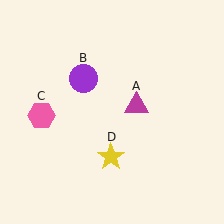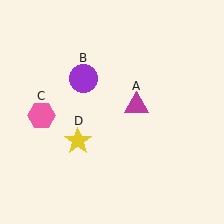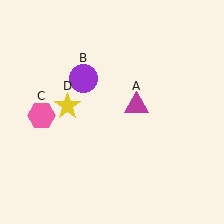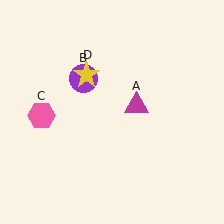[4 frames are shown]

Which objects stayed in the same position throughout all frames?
Magenta triangle (object A) and purple circle (object B) and pink hexagon (object C) remained stationary.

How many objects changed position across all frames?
1 object changed position: yellow star (object D).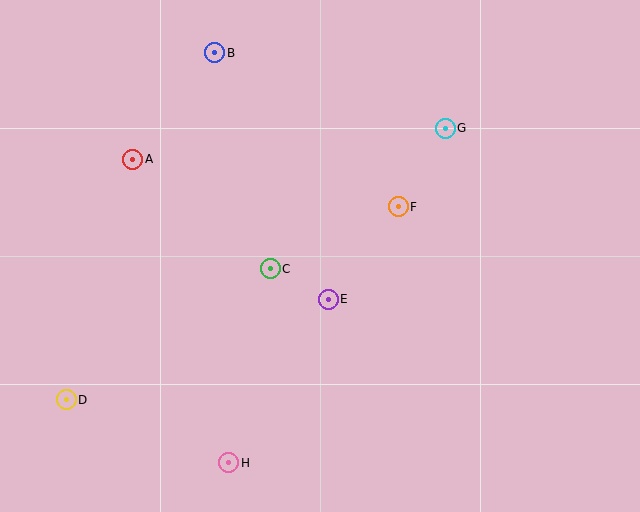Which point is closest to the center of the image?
Point E at (328, 299) is closest to the center.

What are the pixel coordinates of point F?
Point F is at (398, 207).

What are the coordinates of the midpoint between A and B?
The midpoint between A and B is at (174, 106).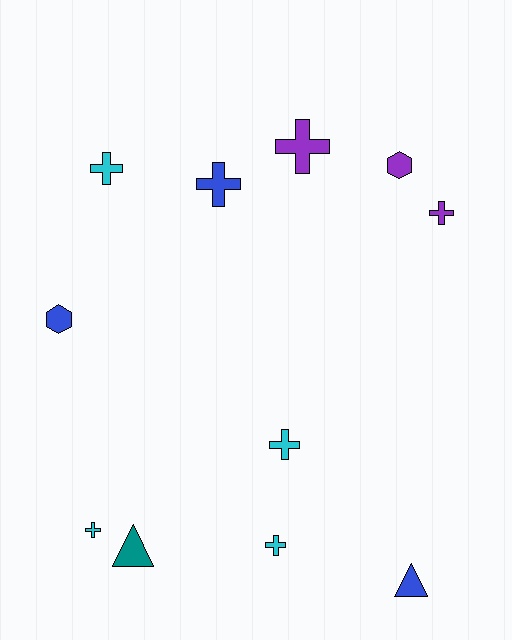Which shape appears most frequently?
Cross, with 7 objects.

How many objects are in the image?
There are 11 objects.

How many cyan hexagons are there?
There are no cyan hexagons.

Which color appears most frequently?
Cyan, with 4 objects.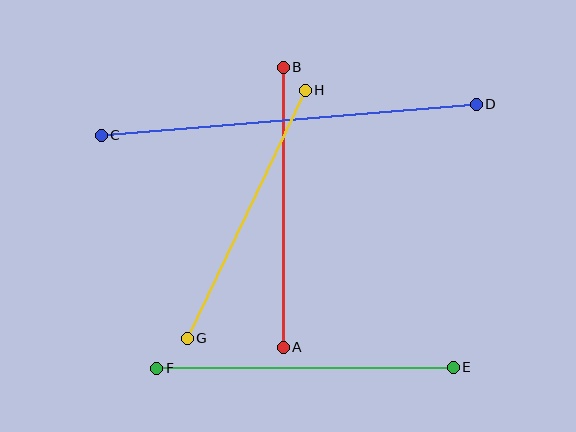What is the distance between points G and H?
The distance is approximately 275 pixels.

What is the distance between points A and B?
The distance is approximately 280 pixels.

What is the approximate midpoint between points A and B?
The midpoint is at approximately (283, 207) pixels.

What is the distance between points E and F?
The distance is approximately 296 pixels.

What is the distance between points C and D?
The distance is approximately 376 pixels.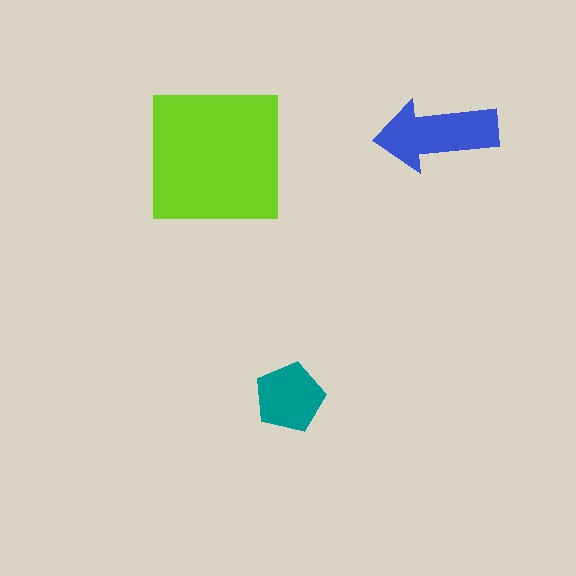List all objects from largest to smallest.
The lime square, the blue arrow, the teal pentagon.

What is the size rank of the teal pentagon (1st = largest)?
3rd.